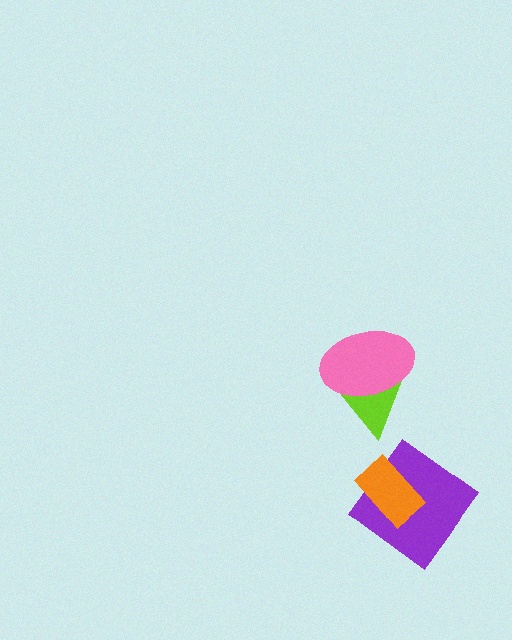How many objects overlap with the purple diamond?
1 object overlaps with the purple diamond.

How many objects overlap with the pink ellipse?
1 object overlaps with the pink ellipse.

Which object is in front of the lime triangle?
The pink ellipse is in front of the lime triangle.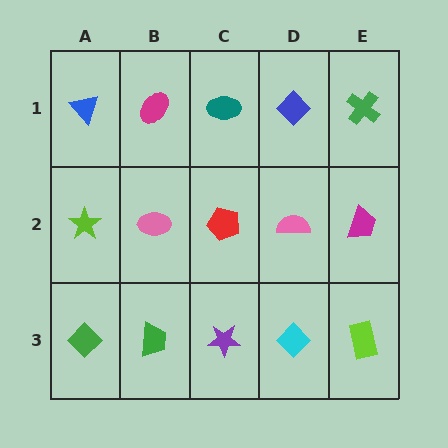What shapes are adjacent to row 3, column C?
A red pentagon (row 2, column C), a green trapezoid (row 3, column B), a cyan diamond (row 3, column D).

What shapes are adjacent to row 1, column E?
A magenta trapezoid (row 2, column E), a blue diamond (row 1, column D).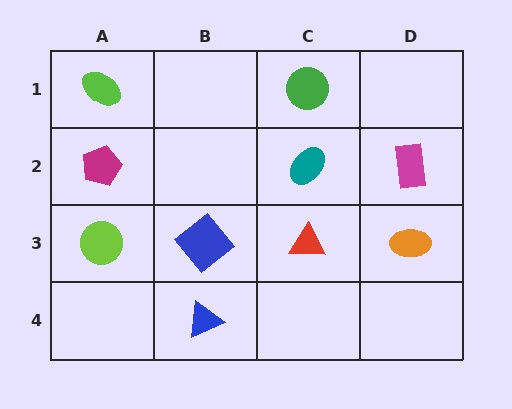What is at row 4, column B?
A blue triangle.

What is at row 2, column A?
A magenta pentagon.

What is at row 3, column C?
A red triangle.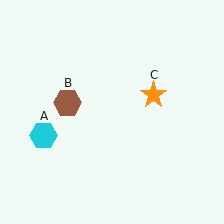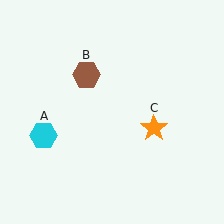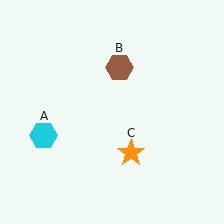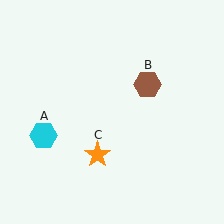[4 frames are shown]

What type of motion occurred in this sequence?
The brown hexagon (object B), orange star (object C) rotated clockwise around the center of the scene.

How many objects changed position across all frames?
2 objects changed position: brown hexagon (object B), orange star (object C).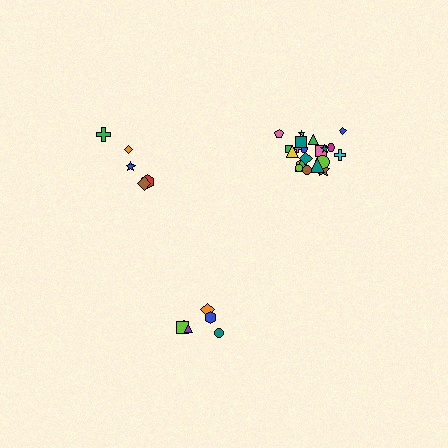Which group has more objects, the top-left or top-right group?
The top-right group.